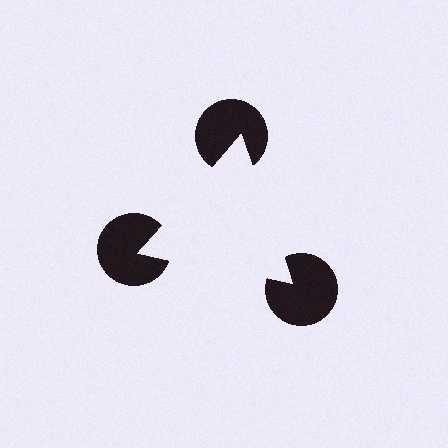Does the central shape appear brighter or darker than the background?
It typically appears slightly brighter than the background, even though no actual brightness change is drawn.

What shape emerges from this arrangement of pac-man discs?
An illusory triangle — its edges are inferred from the aligned wedge cuts in the pac-man discs, not physically drawn.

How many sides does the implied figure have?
3 sides.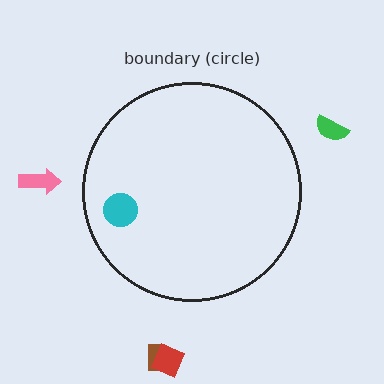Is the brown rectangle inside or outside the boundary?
Outside.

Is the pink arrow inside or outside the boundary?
Outside.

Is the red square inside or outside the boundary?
Outside.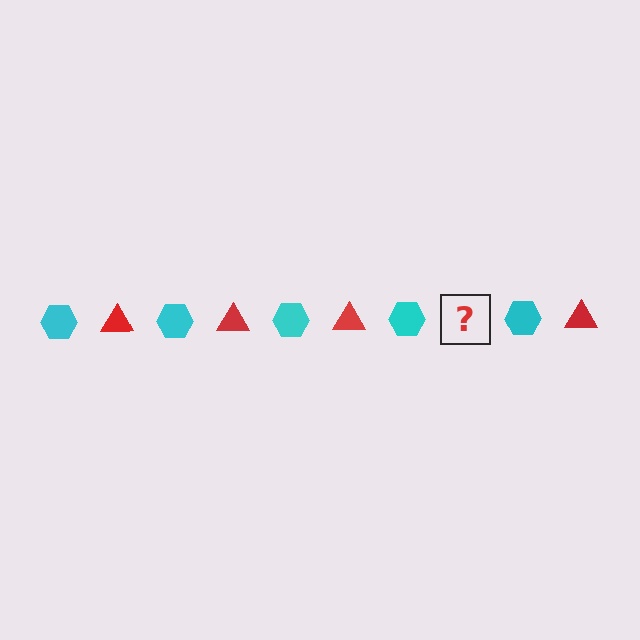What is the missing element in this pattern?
The missing element is a red triangle.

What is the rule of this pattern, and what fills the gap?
The rule is that the pattern alternates between cyan hexagon and red triangle. The gap should be filled with a red triangle.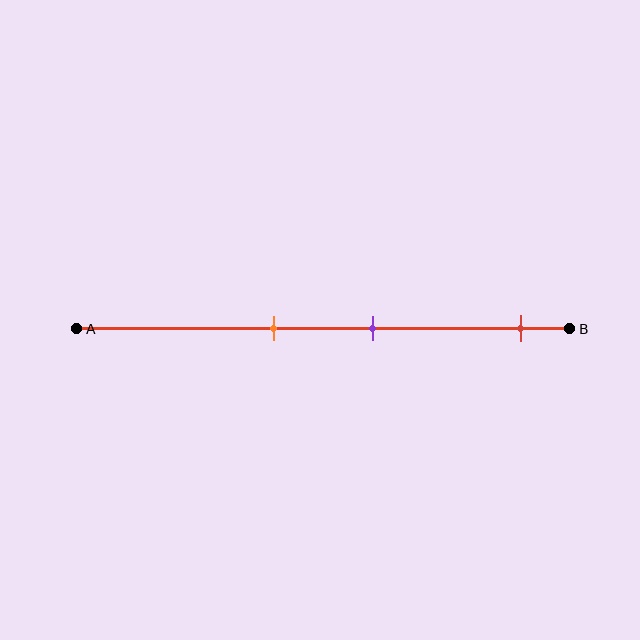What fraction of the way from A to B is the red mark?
The red mark is approximately 90% (0.9) of the way from A to B.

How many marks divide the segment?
There are 3 marks dividing the segment.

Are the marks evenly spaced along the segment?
No, the marks are not evenly spaced.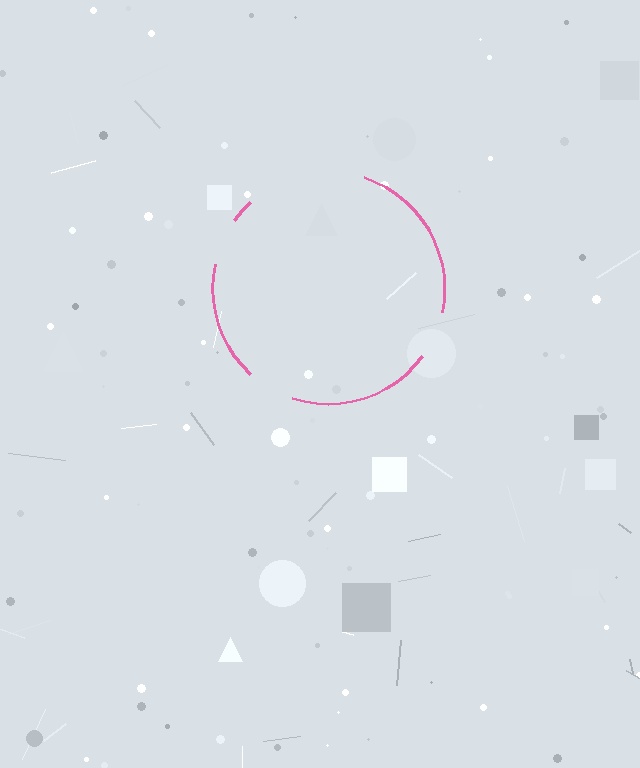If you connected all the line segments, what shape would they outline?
They would outline a circle.